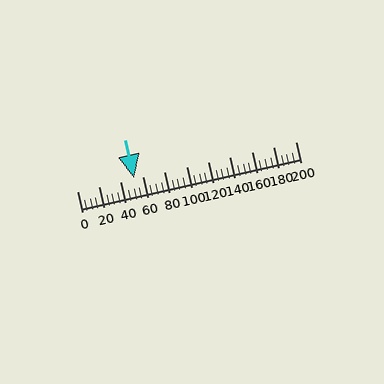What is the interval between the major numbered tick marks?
The major tick marks are spaced 20 units apart.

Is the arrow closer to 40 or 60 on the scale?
The arrow is closer to 60.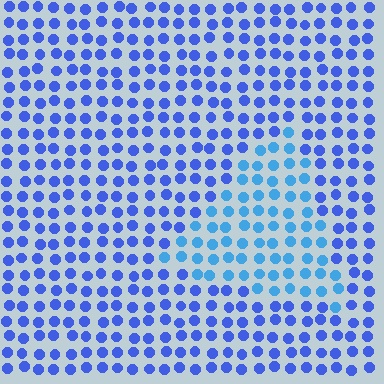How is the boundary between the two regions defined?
The boundary is defined purely by a slight shift in hue (about 27 degrees). Spacing, size, and orientation are identical on both sides.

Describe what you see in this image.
The image is filled with small blue elements in a uniform arrangement. A triangle-shaped region is visible where the elements are tinted to a slightly different hue, forming a subtle color boundary.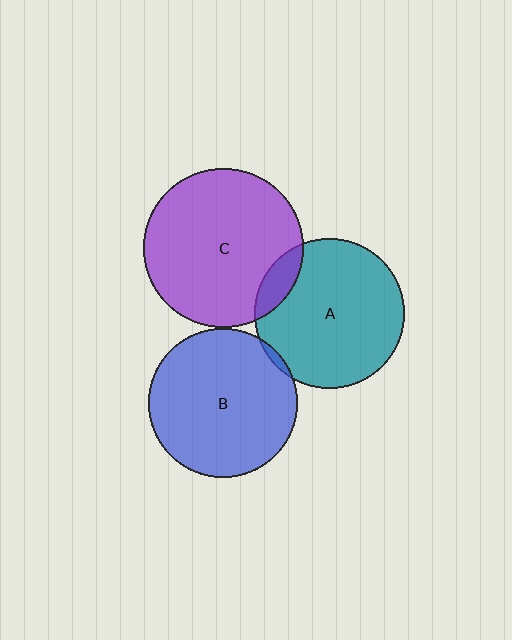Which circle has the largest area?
Circle C (purple).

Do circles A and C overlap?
Yes.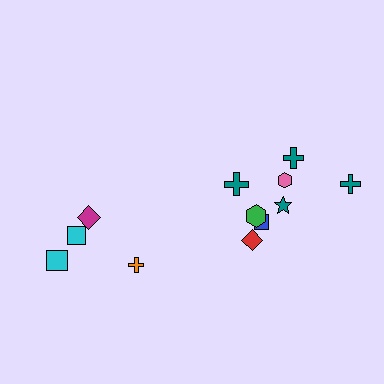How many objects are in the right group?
There are 8 objects.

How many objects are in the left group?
There are 4 objects.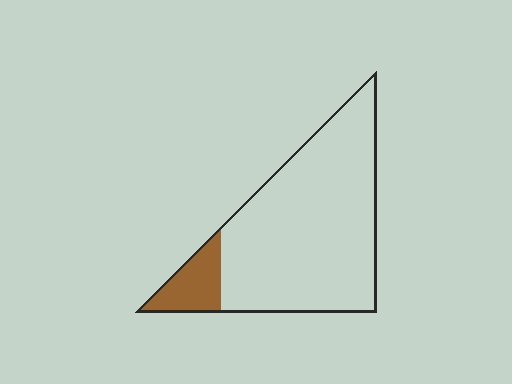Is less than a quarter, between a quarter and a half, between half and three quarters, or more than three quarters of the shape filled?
Less than a quarter.